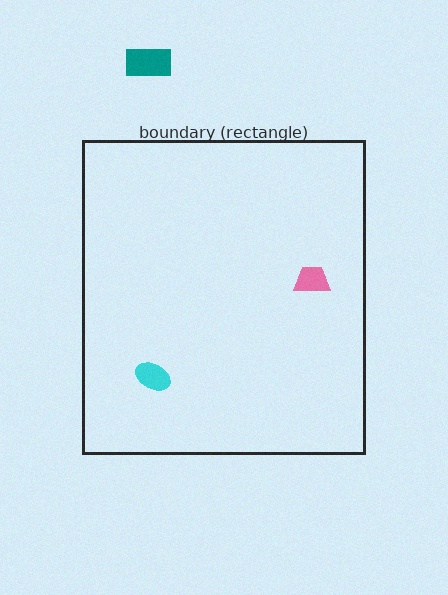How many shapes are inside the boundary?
2 inside, 1 outside.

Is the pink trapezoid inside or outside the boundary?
Inside.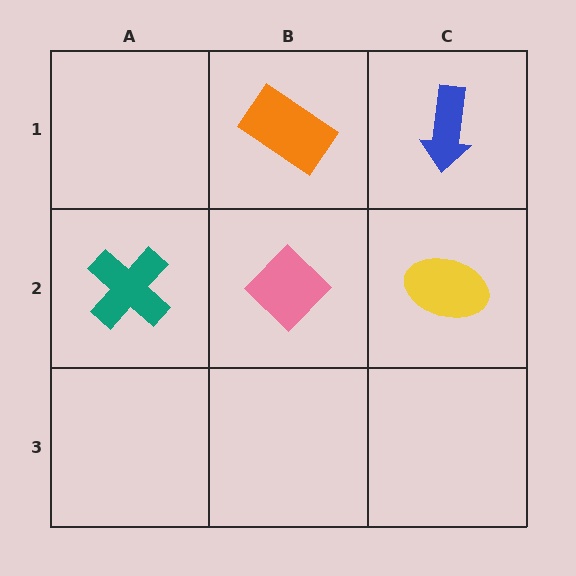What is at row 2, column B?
A pink diamond.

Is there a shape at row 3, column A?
No, that cell is empty.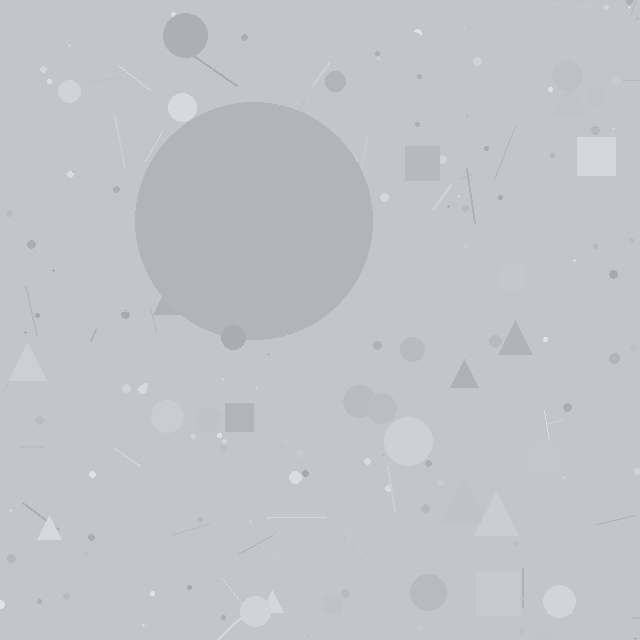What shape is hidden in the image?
A circle is hidden in the image.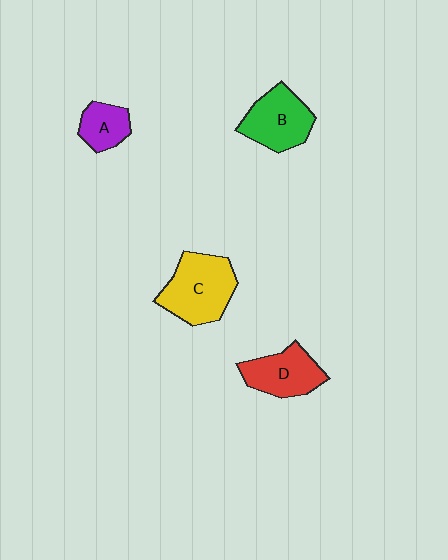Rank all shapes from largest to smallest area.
From largest to smallest: C (yellow), B (green), D (red), A (purple).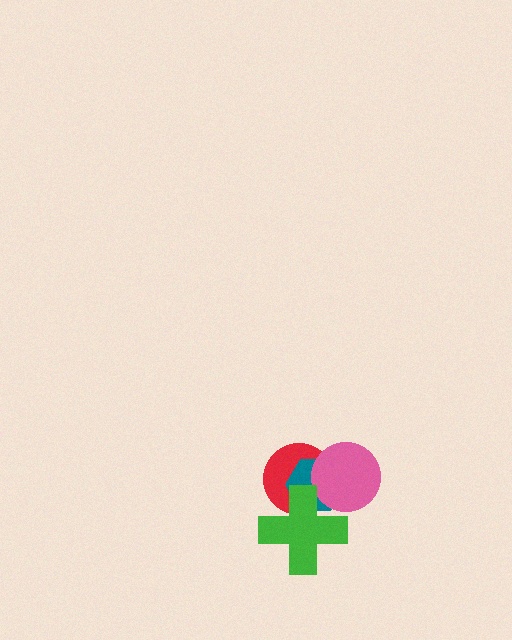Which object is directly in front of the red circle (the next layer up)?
The teal hexagon is directly in front of the red circle.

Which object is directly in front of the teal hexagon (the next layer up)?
The pink circle is directly in front of the teal hexagon.